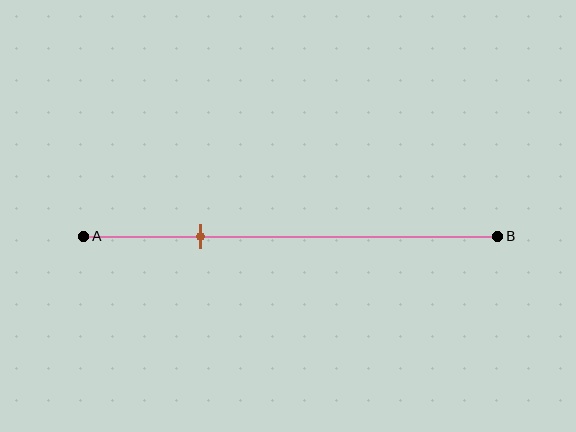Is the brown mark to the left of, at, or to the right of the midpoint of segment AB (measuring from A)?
The brown mark is to the left of the midpoint of segment AB.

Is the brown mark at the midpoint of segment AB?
No, the mark is at about 30% from A, not at the 50% midpoint.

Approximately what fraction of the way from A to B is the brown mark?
The brown mark is approximately 30% of the way from A to B.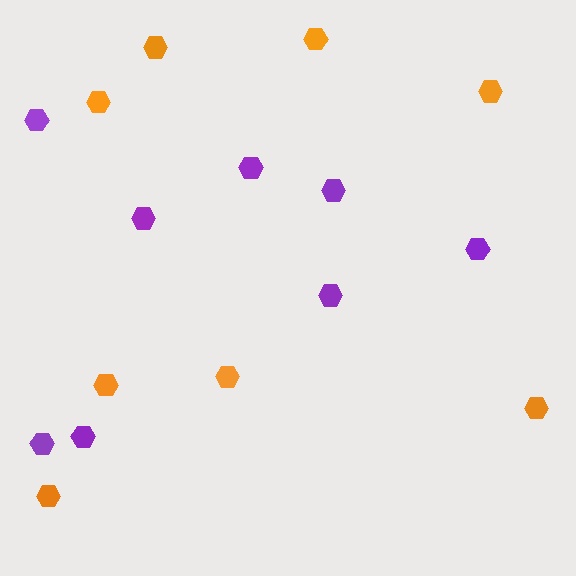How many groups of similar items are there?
There are 2 groups: one group of orange hexagons (8) and one group of purple hexagons (8).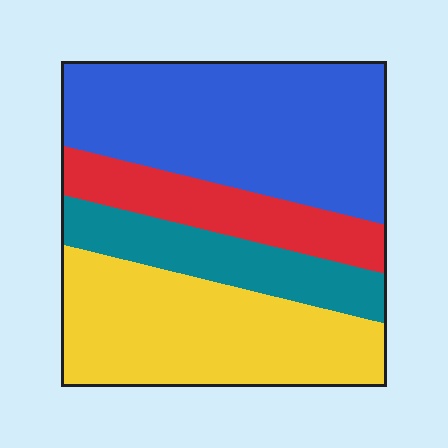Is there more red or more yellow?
Yellow.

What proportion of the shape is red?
Red takes up about one sixth (1/6) of the shape.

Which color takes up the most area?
Blue, at roughly 40%.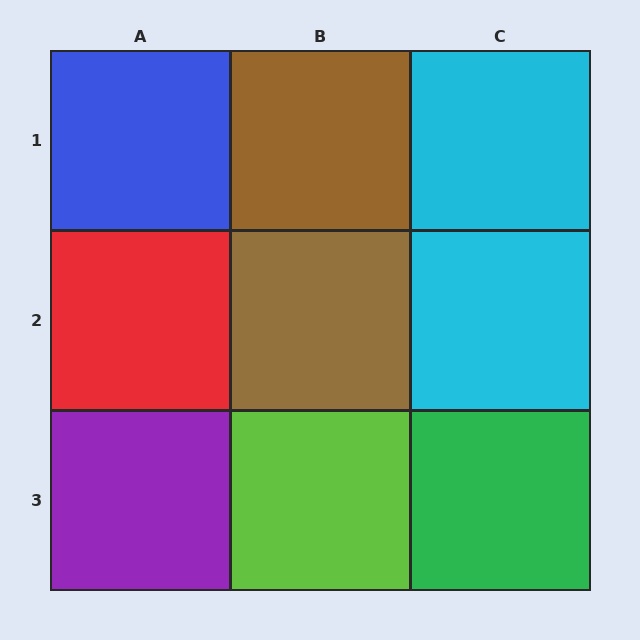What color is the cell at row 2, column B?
Brown.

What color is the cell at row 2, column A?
Red.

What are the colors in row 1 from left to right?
Blue, brown, cyan.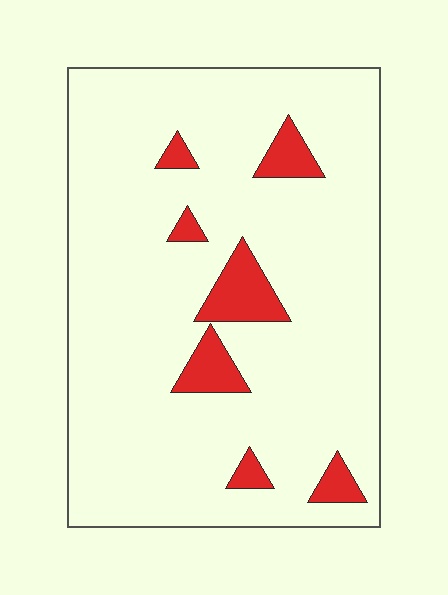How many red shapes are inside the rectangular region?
7.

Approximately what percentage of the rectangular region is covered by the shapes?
Approximately 10%.